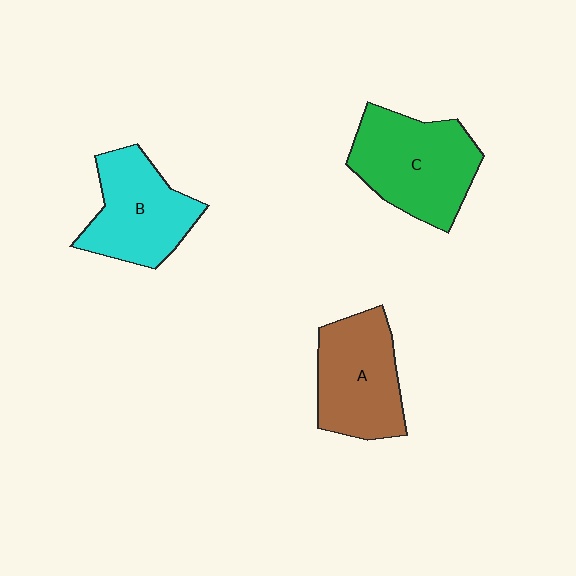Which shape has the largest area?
Shape C (green).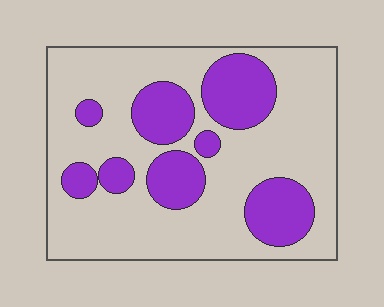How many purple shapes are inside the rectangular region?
8.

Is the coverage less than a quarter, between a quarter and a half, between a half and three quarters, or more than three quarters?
Between a quarter and a half.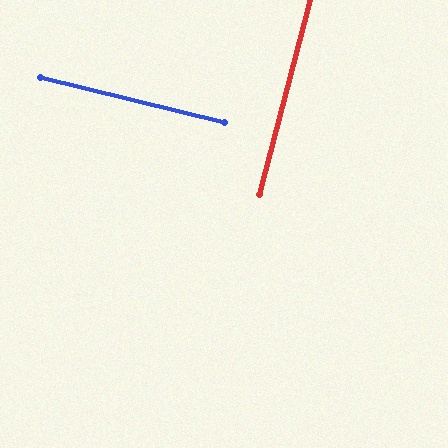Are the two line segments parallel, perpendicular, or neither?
Perpendicular — they meet at approximately 89°.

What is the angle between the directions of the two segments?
Approximately 89 degrees.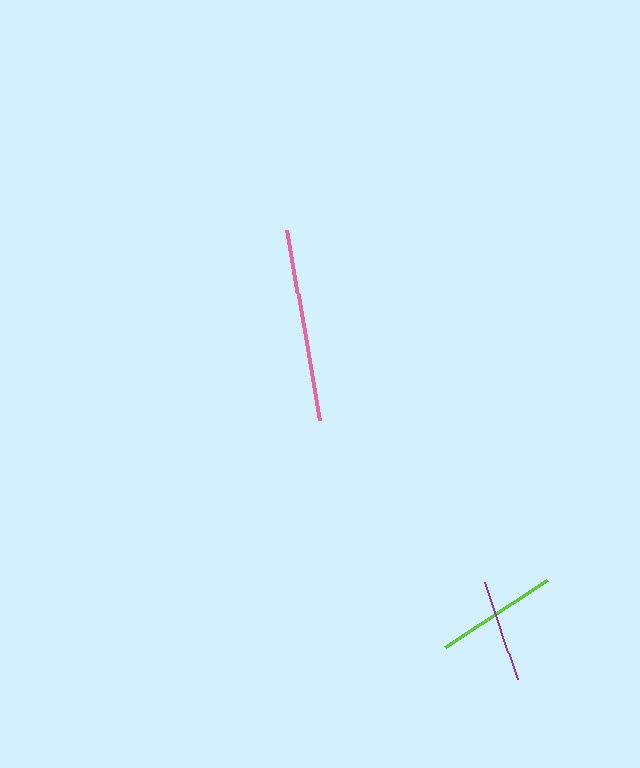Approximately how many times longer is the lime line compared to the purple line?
The lime line is approximately 1.2 times the length of the purple line.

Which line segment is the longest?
The pink line is the longest at approximately 192 pixels.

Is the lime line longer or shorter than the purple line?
The lime line is longer than the purple line.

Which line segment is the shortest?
The purple line is the shortest at approximately 101 pixels.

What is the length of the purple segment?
The purple segment is approximately 101 pixels long.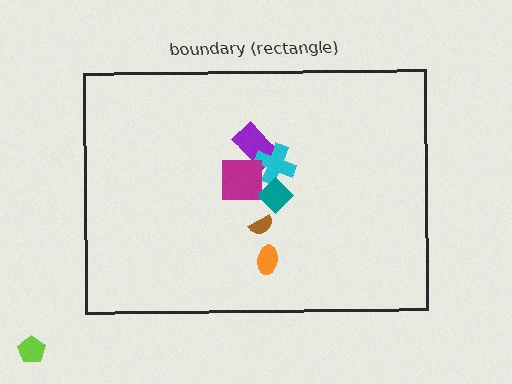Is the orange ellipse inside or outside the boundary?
Inside.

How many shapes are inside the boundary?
6 inside, 1 outside.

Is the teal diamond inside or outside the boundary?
Inside.